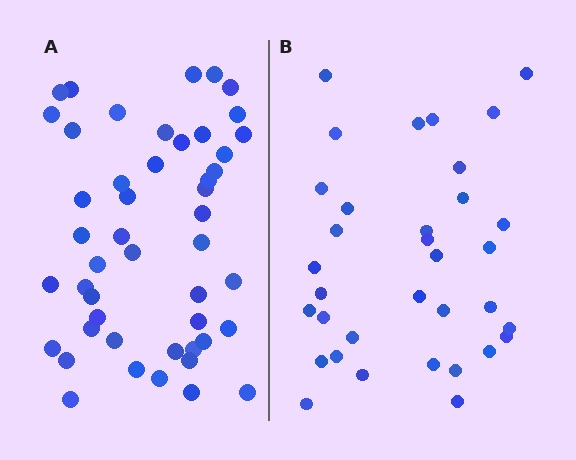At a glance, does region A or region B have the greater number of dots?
Region A (the left region) has more dots.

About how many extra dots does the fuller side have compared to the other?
Region A has approximately 15 more dots than region B.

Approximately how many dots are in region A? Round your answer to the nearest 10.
About 50 dots. (The exact count is 48, which rounds to 50.)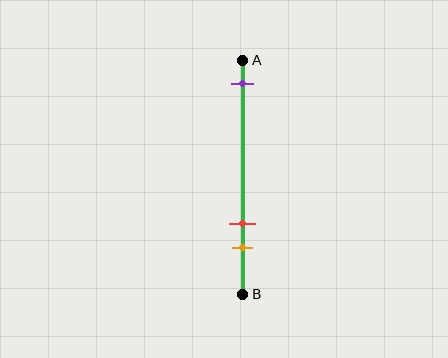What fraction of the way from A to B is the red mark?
The red mark is approximately 70% (0.7) of the way from A to B.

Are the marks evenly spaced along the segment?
No, the marks are not evenly spaced.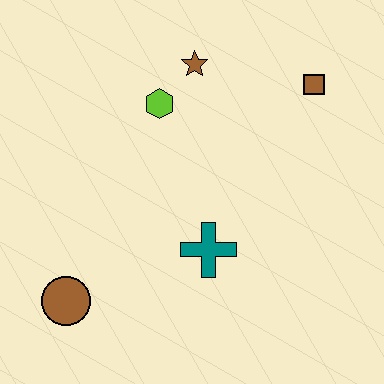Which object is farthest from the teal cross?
The brown square is farthest from the teal cross.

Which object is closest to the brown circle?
The teal cross is closest to the brown circle.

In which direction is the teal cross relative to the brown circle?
The teal cross is to the right of the brown circle.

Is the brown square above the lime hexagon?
Yes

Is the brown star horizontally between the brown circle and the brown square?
Yes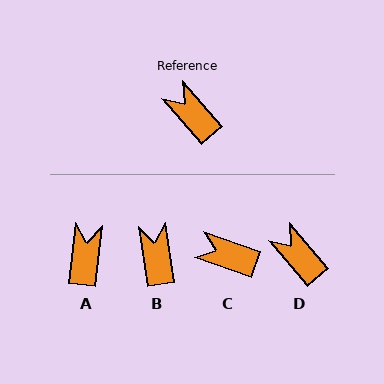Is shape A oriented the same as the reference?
No, it is off by about 47 degrees.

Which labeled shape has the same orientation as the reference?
D.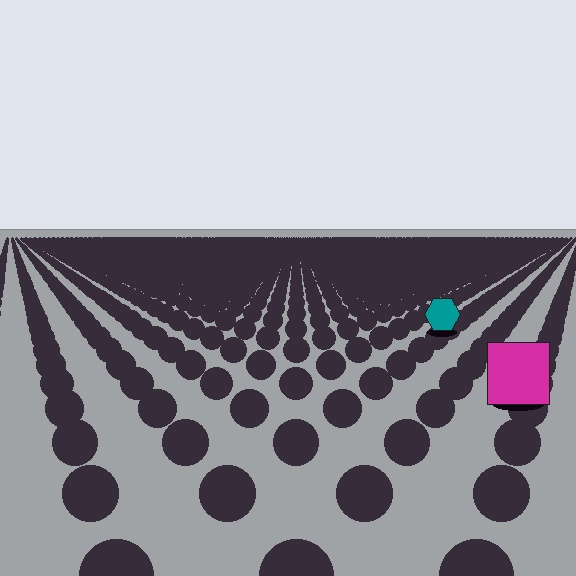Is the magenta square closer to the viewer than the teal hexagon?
Yes. The magenta square is closer — you can tell from the texture gradient: the ground texture is coarser near it.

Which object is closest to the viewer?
The magenta square is closest. The texture marks near it are larger and more spread out.